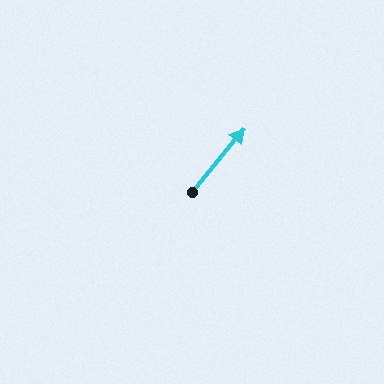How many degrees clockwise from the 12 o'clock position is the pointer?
Approximately 39 degrees.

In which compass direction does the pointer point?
Northeast.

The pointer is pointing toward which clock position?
Roughly 1 o'clock.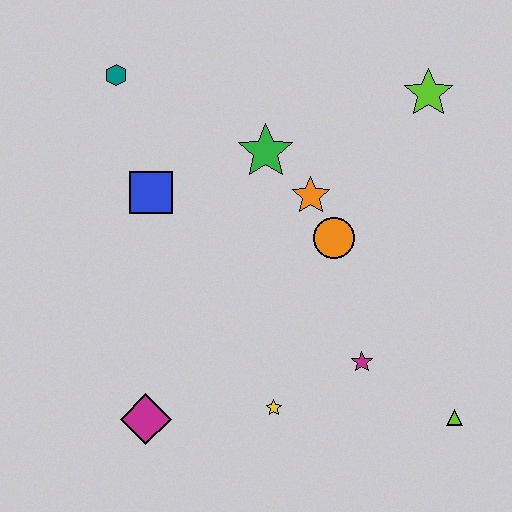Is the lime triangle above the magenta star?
No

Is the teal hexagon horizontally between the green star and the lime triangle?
No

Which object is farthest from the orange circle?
The teal hexagon is farthest from the orange circle.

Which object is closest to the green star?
The orange star is closest to the green star.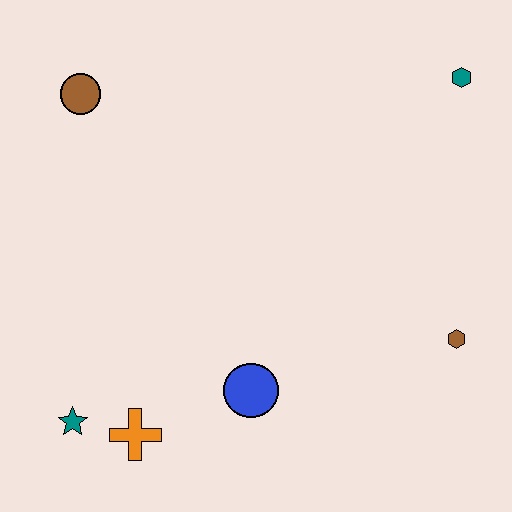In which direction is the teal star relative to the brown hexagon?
The teal star is to the left of the brown hexagon.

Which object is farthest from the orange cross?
The teal hexagon is farthest from the orange cross.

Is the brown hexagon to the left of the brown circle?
No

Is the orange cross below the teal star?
Yes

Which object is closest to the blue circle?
The orange cross is closest to the blue circle.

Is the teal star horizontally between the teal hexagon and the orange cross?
No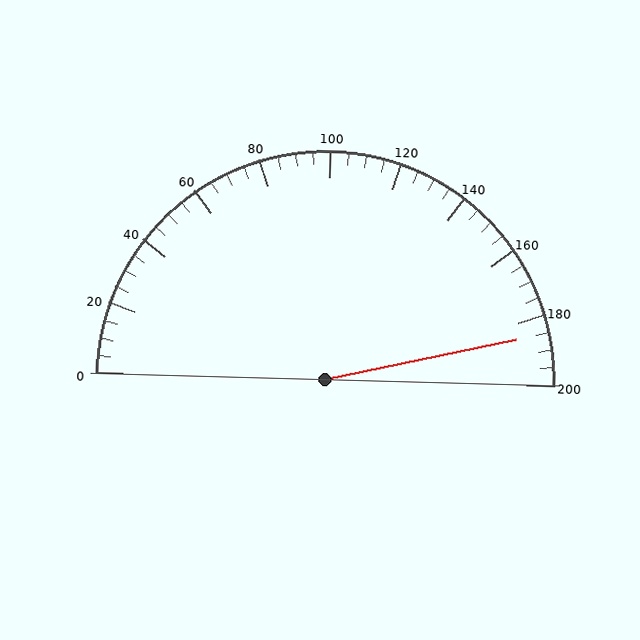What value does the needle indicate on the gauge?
The needle indicates approximately 185.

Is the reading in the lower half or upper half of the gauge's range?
The reading is in the upper half of the range (0 to 200).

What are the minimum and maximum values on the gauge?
The gauge ranges from 0 to 200.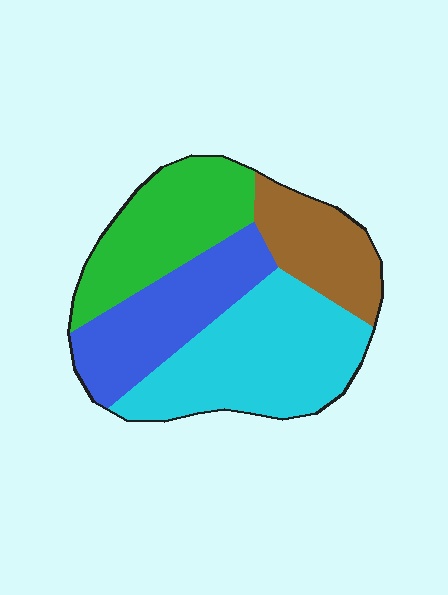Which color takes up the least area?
Brown, at roughly 15%.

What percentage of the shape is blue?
Blue takes up less than a quarter of the shape.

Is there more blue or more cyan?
Cyan.